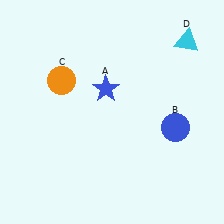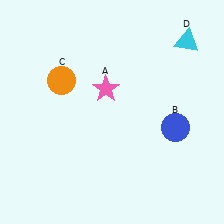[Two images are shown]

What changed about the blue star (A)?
In Image 1, A is blue. In Image 2, it changed to pink.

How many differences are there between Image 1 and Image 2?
There is 1 difference between the two images.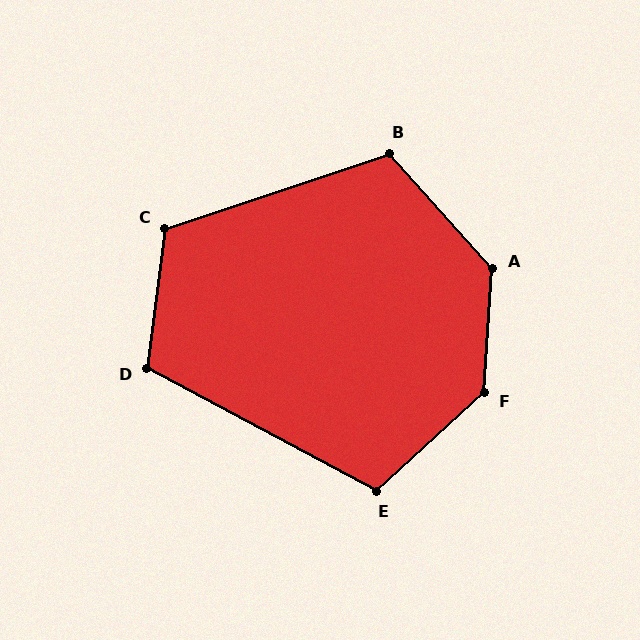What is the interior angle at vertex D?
Approximately 111 degrees (obtuse).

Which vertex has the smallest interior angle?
E, at approximately 110 degrees.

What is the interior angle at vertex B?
Approximately 113 degrees (obtuse).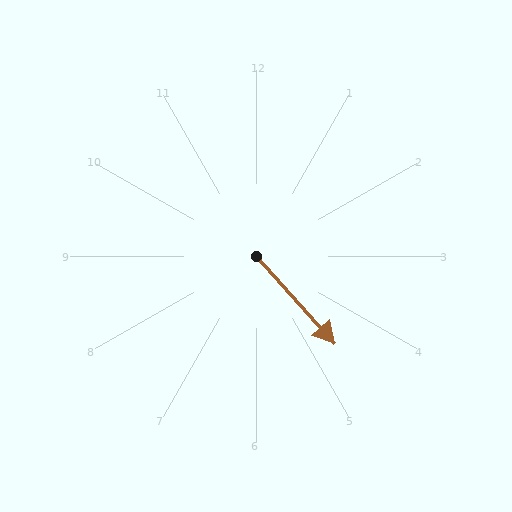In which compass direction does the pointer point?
Southeast.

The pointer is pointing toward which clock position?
Roughly 5 o'clock.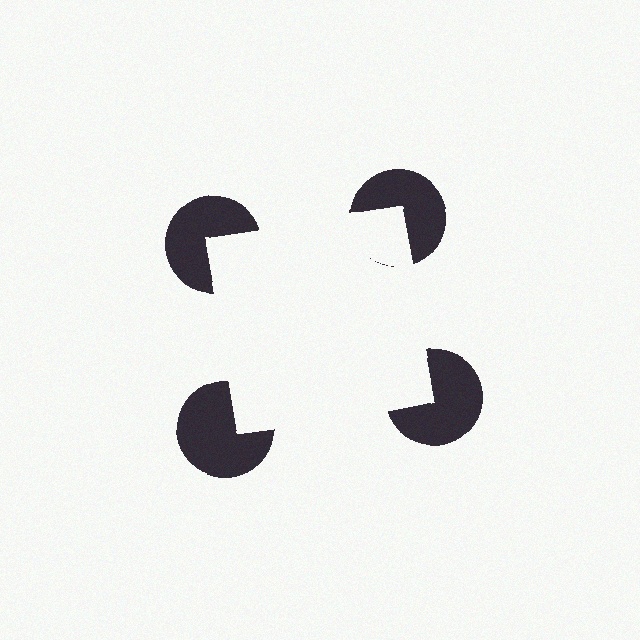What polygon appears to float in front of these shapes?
An illusory square — its edges are inferred from the aligned wedge cuts in the pac-man discs, not physically drawn.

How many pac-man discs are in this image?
There are 4 — one at each vertex of the illusory square.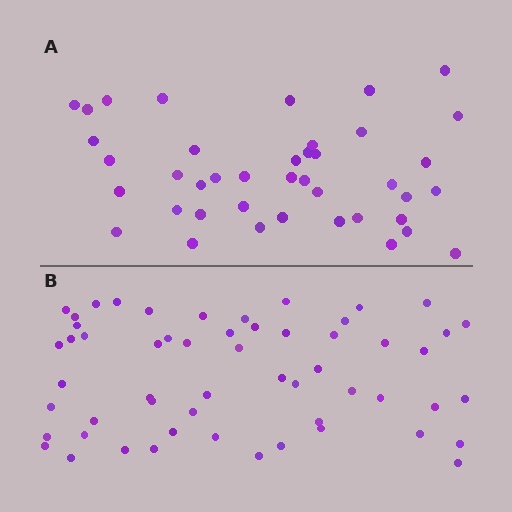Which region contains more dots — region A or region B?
Region B (the bottom region) has more dots.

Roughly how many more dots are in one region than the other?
Region B has approximately 15 more dots than region A.